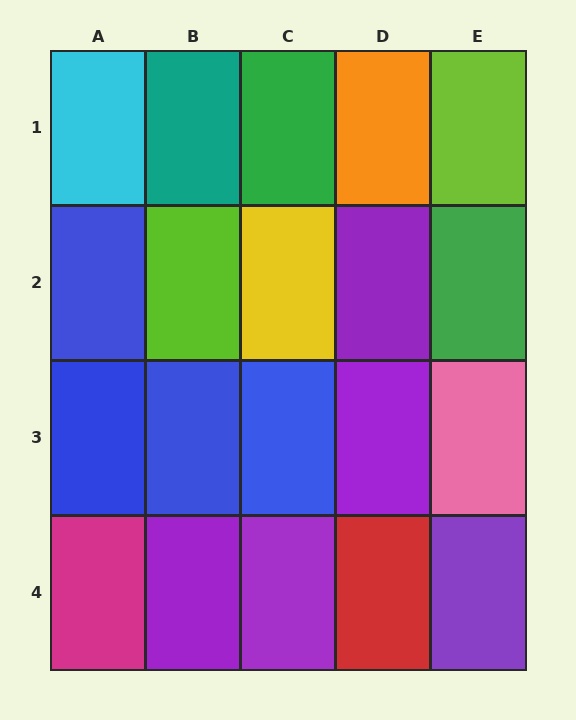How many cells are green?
2 cells are green.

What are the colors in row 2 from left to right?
Blue, lime, yellow, purple, green.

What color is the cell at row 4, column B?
Purple.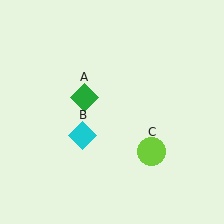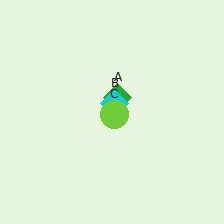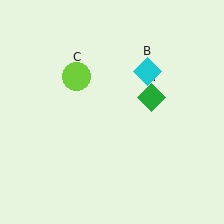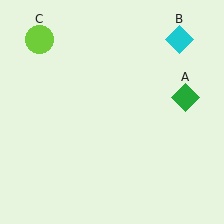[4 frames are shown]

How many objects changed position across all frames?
3 objects changed position: green diamond (object A), cyan diamond (object B), lime circle (object C).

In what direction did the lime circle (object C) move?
The lime circle (object C) moved up and to the left.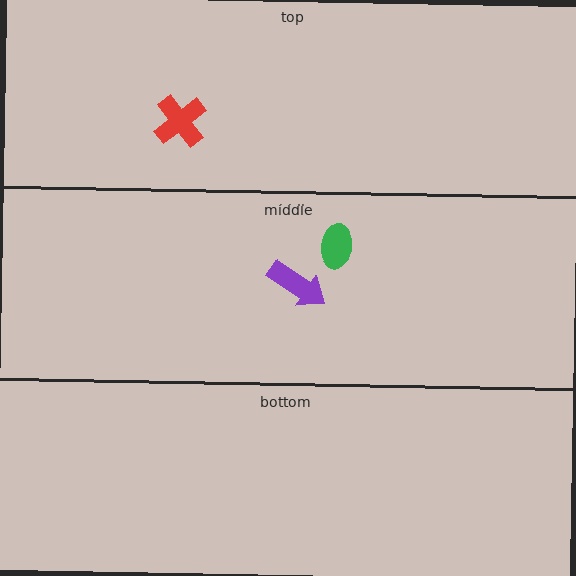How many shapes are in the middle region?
2.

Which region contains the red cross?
The top region.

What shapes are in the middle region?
The green ellipse, the purple arrow.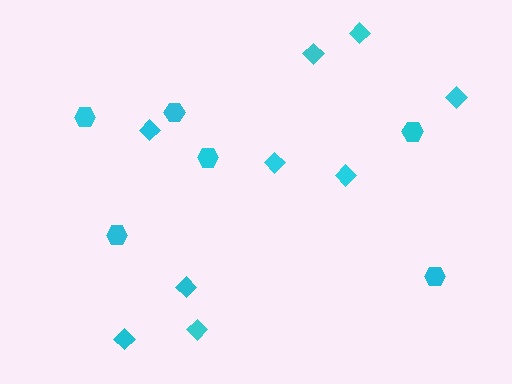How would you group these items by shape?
There are 2 groups: one group of diamonds (9) and one group of hexagons (6).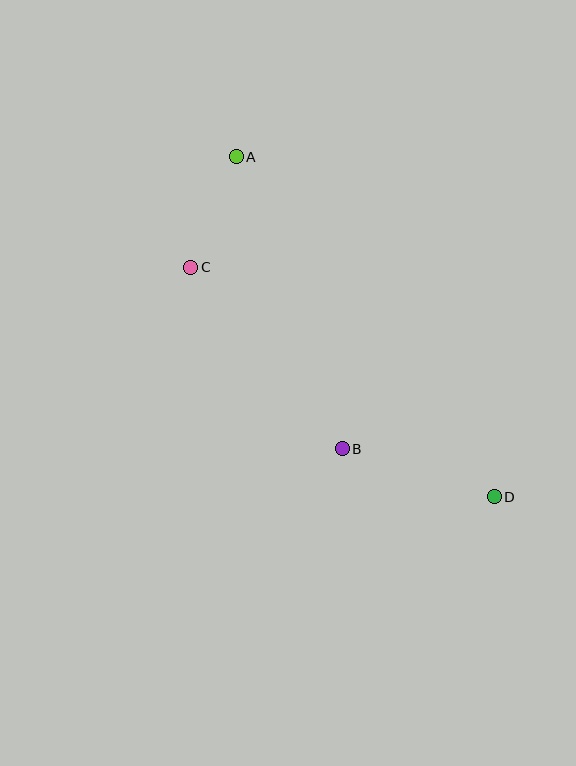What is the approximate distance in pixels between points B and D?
The distance between B and D is approximately 159 pixels.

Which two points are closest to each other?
Points A and C are closest to each other.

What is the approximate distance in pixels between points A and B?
The distance between A and B is approximately 311 pixels.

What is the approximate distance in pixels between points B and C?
The distance between B and C is approximately 237 pixels.